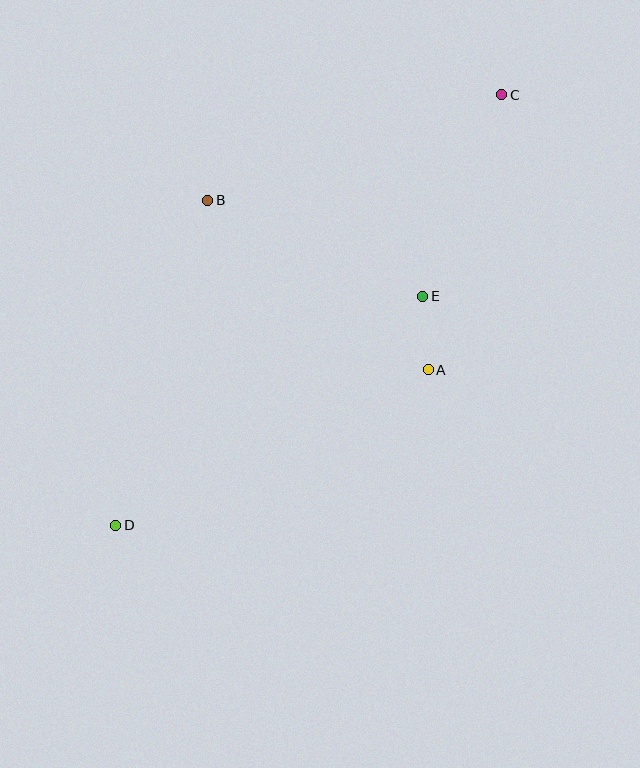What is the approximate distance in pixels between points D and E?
The distance between D and E is approximately 383 pixels.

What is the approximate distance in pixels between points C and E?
The distance between C and E is approximately 216 pixels.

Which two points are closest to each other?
Points A and E are closest to each other.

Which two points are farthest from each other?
Points C and D are farthest from each other.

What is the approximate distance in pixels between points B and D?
The distance between B and D is approximately 338 pixels.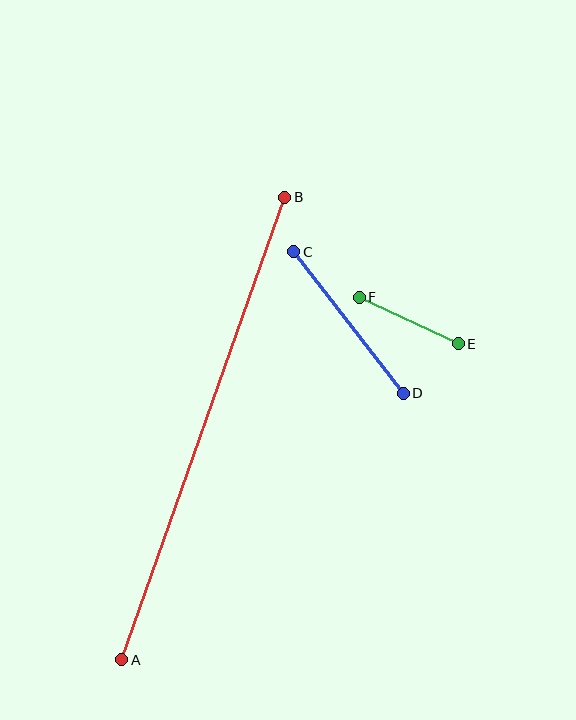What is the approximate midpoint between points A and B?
The midpoint is at approximately (203, 429) pixels.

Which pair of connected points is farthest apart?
Points A and B are farthest apart.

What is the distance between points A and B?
The distance is approximately 490 pixels.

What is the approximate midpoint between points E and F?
The midpoint is at approximately (409, 321) pixels.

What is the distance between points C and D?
The distance is approximately 179 pixels.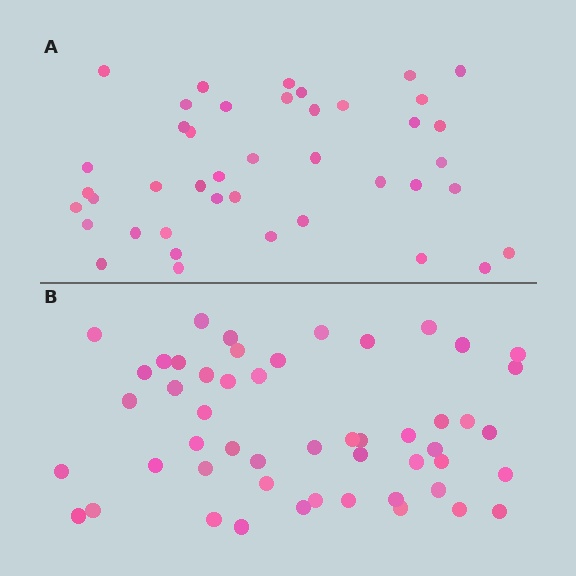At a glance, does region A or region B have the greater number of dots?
Region B (the bottom region) has more dots.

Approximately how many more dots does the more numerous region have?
Region B has roughly 8 or so more dots than region A.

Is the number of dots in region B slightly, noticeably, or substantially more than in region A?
Region B has only slightly more — the two regions are fairly close. The ratio is roughly 1.2 to 1.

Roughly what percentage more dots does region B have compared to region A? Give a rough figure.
About 20% more.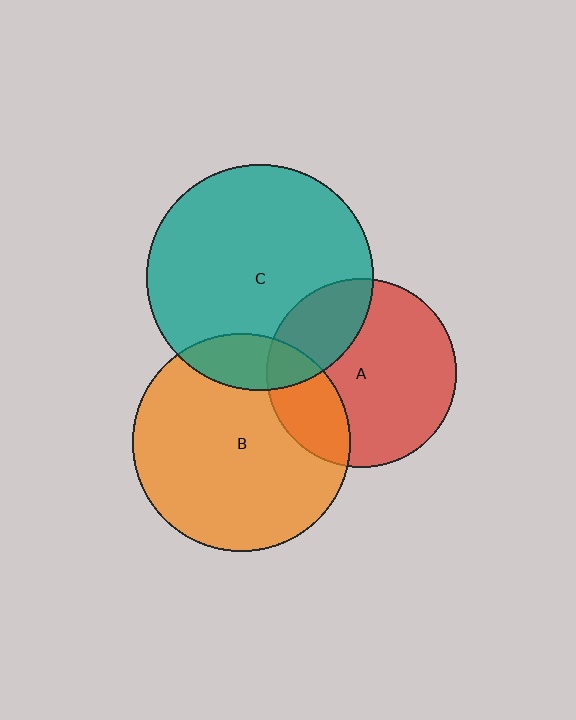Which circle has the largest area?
Circle C (teal).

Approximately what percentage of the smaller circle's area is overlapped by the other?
Approximately 15%.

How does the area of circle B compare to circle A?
Approximately 1.3 times.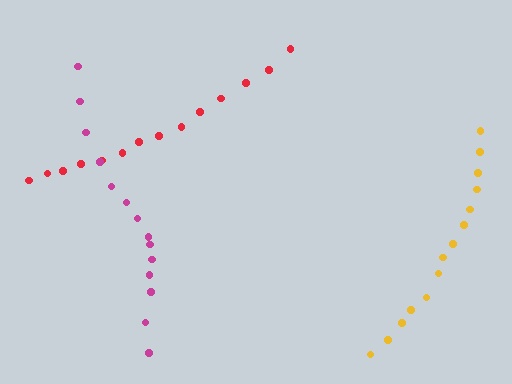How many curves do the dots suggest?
There are 3 distinct paths.